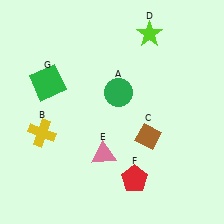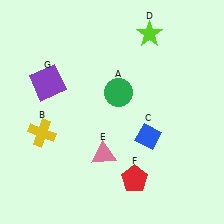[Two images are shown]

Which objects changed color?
C changed from brown to blue. G changed from green to purple.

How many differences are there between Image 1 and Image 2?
There are 2 differences between the two images.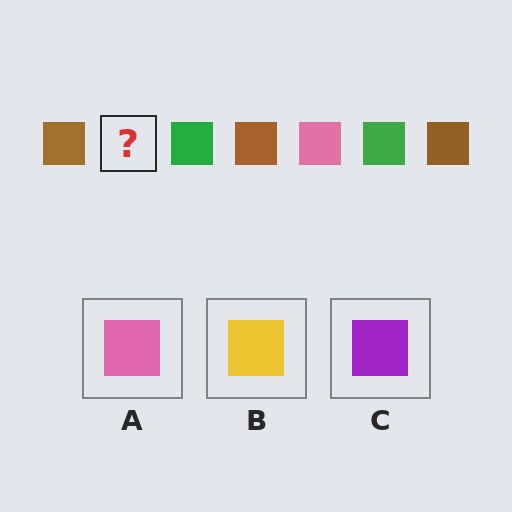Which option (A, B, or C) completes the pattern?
A.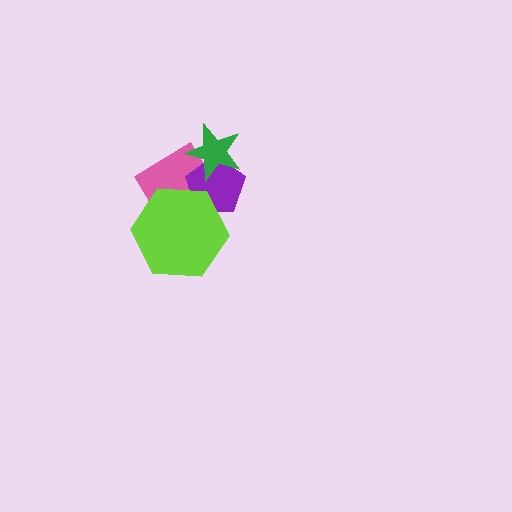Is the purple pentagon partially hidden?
Yes, it is partially covered by another shape.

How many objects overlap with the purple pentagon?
3 objects overlap with the purple pentagon.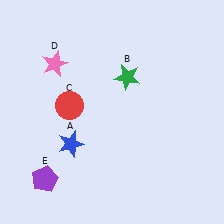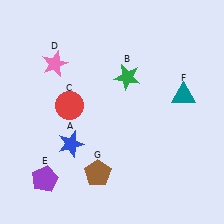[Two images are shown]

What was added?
A teal triangle (F), a brown pentagon (G) were added in Image 2.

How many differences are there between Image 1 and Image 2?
There are 2 differences between the two images.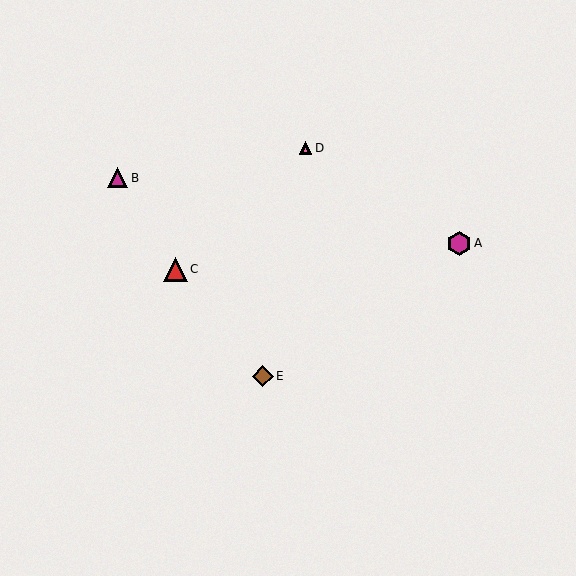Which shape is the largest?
The magenta hexagon (labeled A) is the largest.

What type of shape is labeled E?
Shape E is a brown diamond.